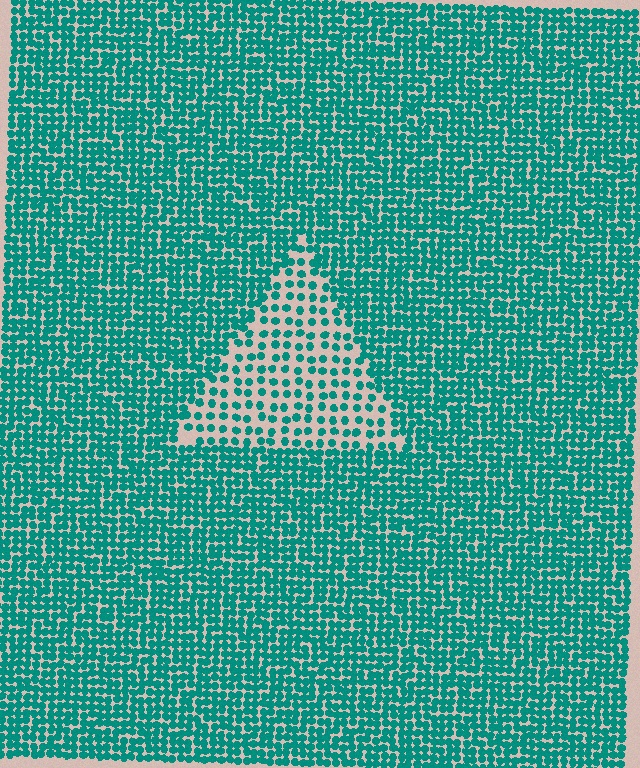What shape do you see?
I see a triangle.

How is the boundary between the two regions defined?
The boundary is defined by a change in element density (approximately 2.2x ratio). All elements are the same color, size, and shape.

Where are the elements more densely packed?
The elements are more densely packed outside the triangle boundary.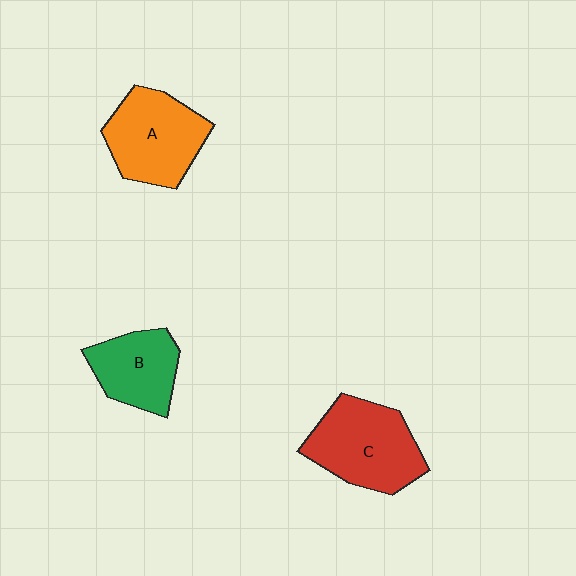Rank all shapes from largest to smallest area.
From largest to smallest: C (red), A (orange), B (green).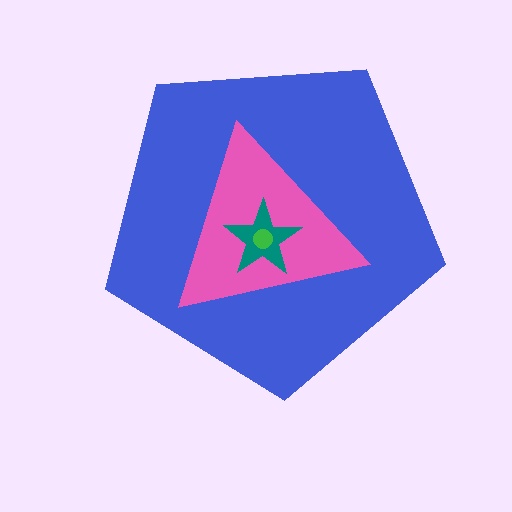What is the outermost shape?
The blue pentagon.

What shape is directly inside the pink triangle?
The teal star.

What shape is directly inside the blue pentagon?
The pink triangle.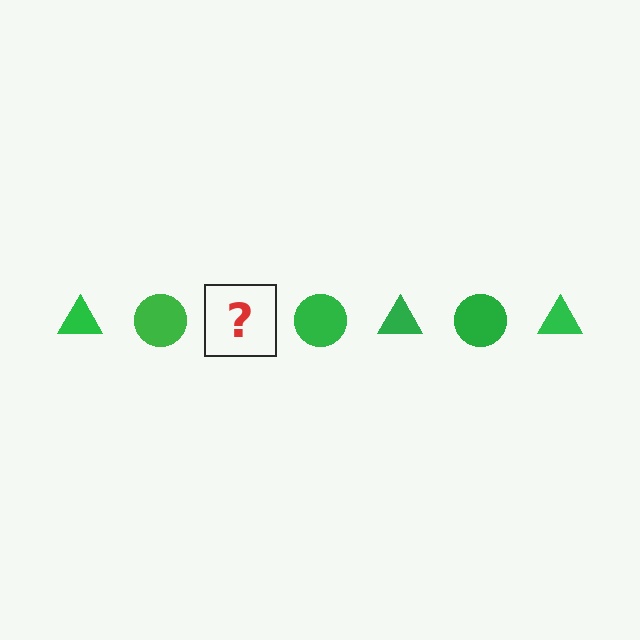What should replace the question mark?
The question mark should be replaced with a green triangle.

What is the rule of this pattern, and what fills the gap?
The rule is that the pattern cycles through triangle, circle shapes in green. The gap should be filled with a green triangle.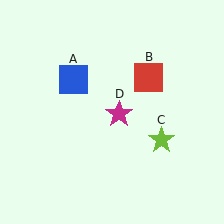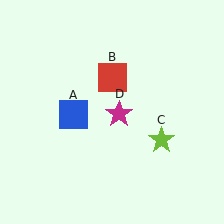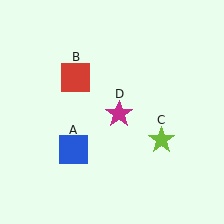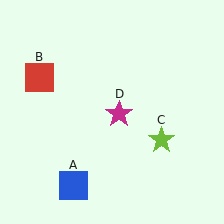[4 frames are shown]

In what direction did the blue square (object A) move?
The blue square (object A) moved down.